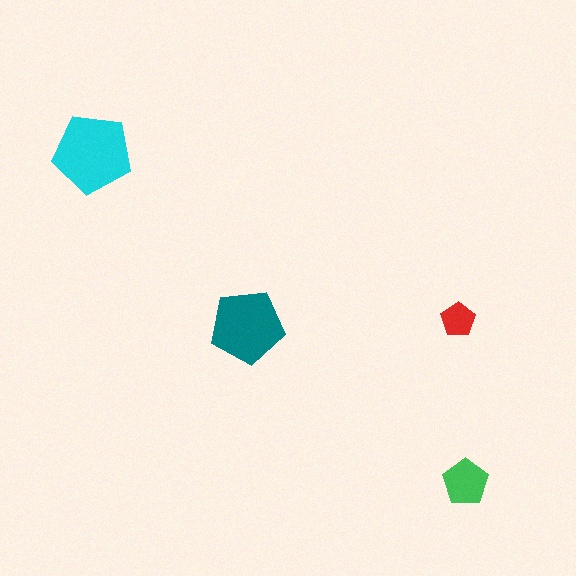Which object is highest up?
The cyan pentagon is topmost.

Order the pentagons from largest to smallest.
the cyan one, the teal one, the green one, the red one.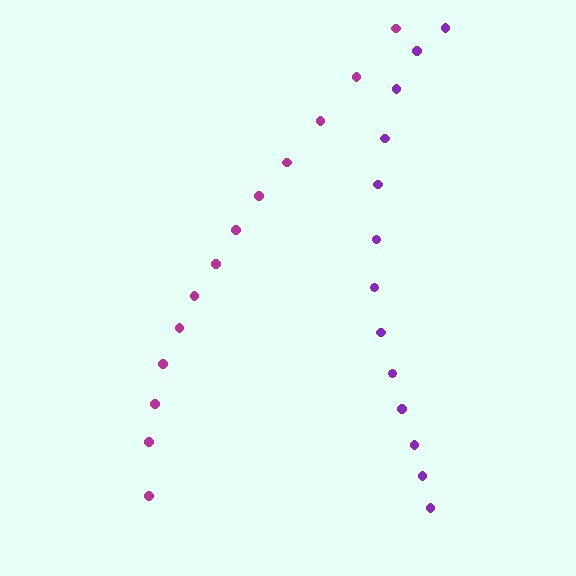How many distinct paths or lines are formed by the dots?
There are 2 distinct paths.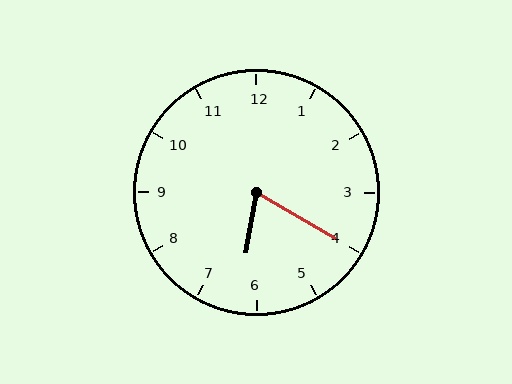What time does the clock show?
6:20.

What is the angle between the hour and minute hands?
Approximately 70 degrees.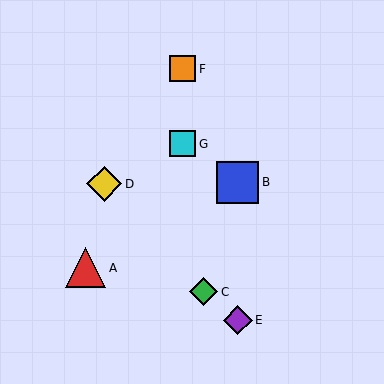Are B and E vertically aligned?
Yes, both are at x≈238.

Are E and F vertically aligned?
No, E is at x≈238 and F is at x≈183.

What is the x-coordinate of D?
Object D is at x≈104.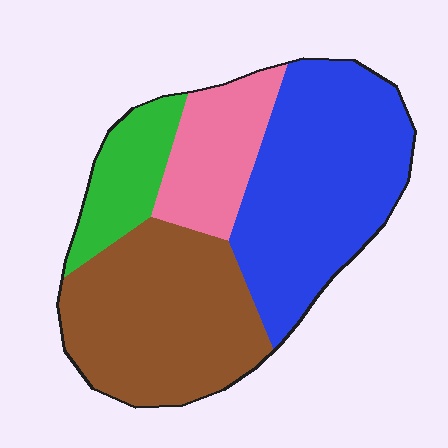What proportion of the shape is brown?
Brown covers roughly 35% of the shape.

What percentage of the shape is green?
Green takes up about one eighth (1/8) of the shape.